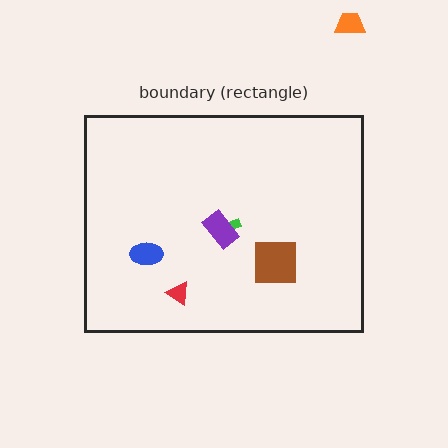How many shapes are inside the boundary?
5 inside, 1 outside.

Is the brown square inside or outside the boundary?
Inside.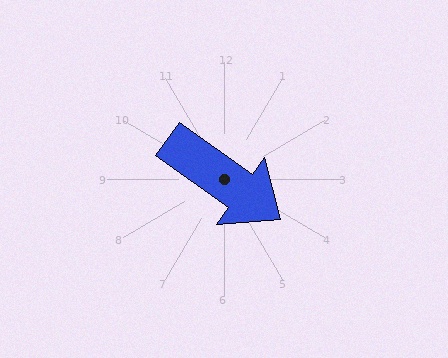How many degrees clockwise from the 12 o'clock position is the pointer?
Approximately 126 degrees.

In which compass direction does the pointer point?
Southeast.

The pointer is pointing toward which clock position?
Roughly 4 o'clock.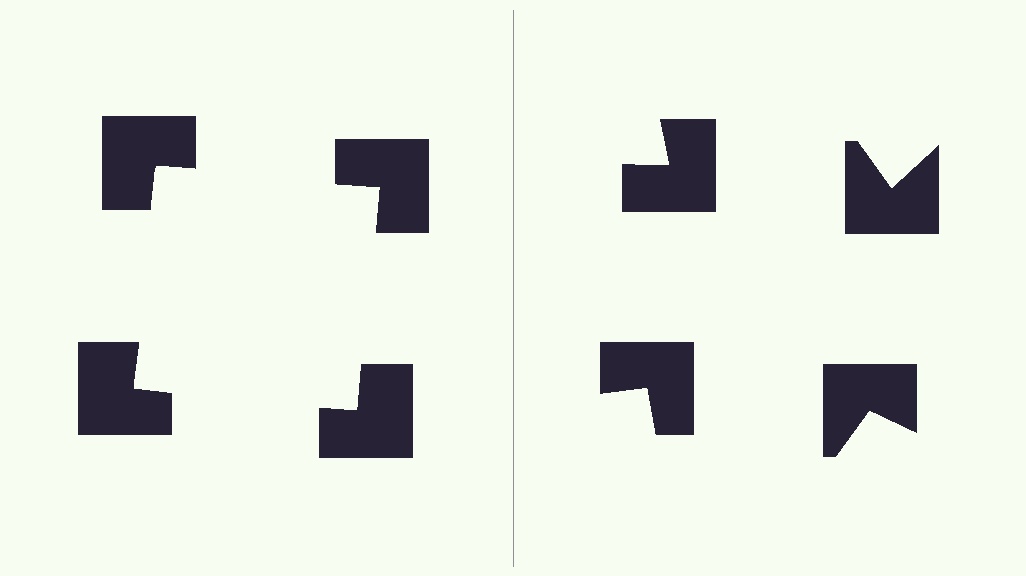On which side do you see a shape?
An illusory square appears on the left side. On the right side the wedge cuts are rotated, so no coherent shape forms.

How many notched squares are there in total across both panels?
8 — 4 on each side.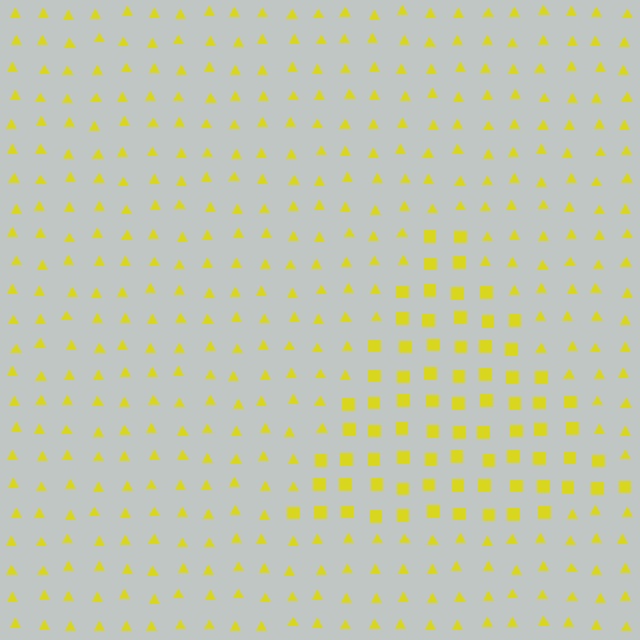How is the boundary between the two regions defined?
The boundary is defined by a change in element shape: squares inside vs. triangles outside. All elements share the same color and spacing.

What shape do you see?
I see a triangle.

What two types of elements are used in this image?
The image uses squares inside the triangle region and triangles outside it.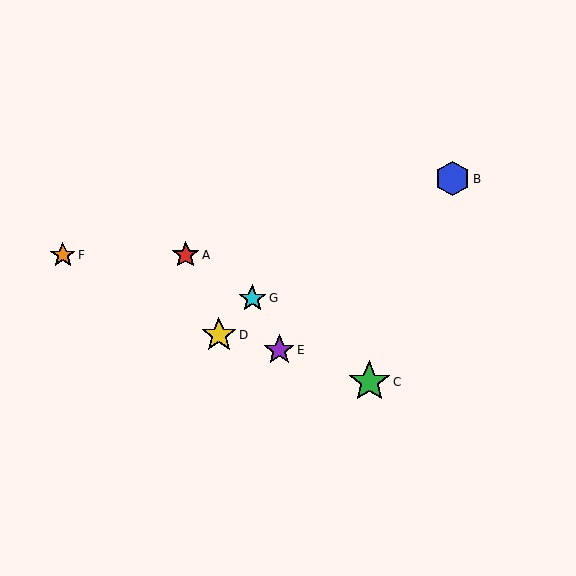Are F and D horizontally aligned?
No, F is at y≈255 and D is at y≈335.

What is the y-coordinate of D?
Object D is at y≈335.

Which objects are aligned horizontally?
Objects A, F are aligned horizontally.